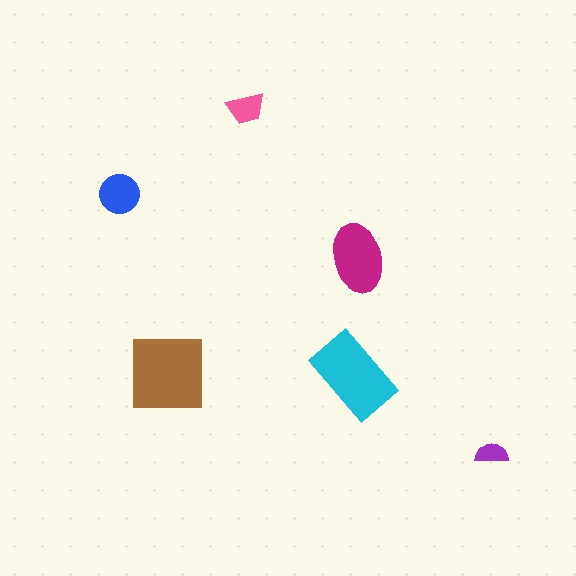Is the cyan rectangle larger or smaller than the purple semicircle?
Larger.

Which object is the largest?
The brown square.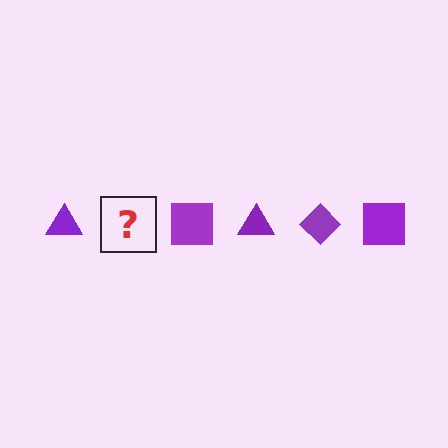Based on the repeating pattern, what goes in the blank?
The blank should be a purple diamond.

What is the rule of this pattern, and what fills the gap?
The rule is that the pattern cycles through triangle, diamond, square shapes in purple. The gap should be filled with a purple diamond.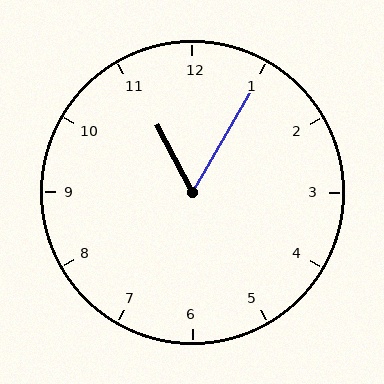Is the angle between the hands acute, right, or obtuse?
It is acute.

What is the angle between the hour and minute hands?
Approximately 58 degrees.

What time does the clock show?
11:05.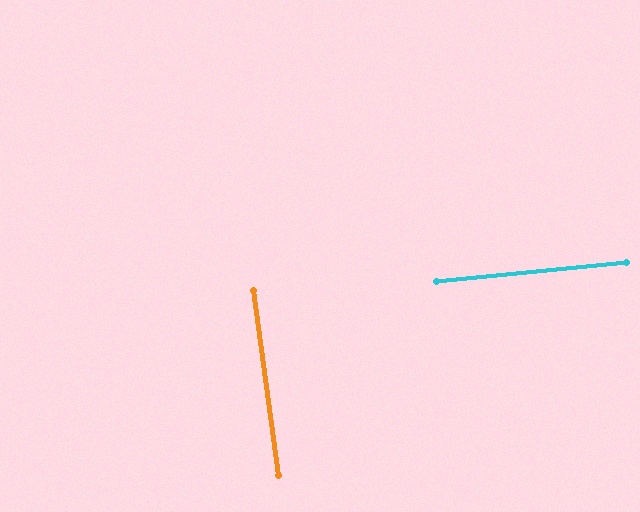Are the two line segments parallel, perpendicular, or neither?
Perpendicular — they meet at approximately 88°.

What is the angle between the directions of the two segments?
Approximately 88 degrees.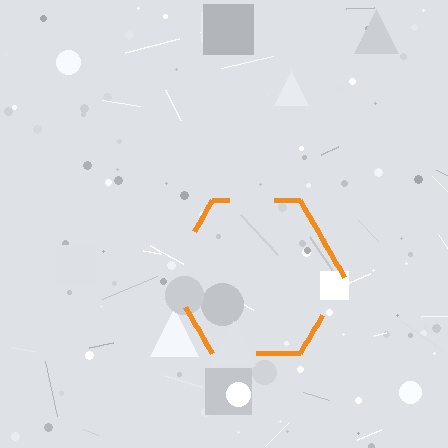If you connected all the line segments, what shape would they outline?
They would outline a hexagon.